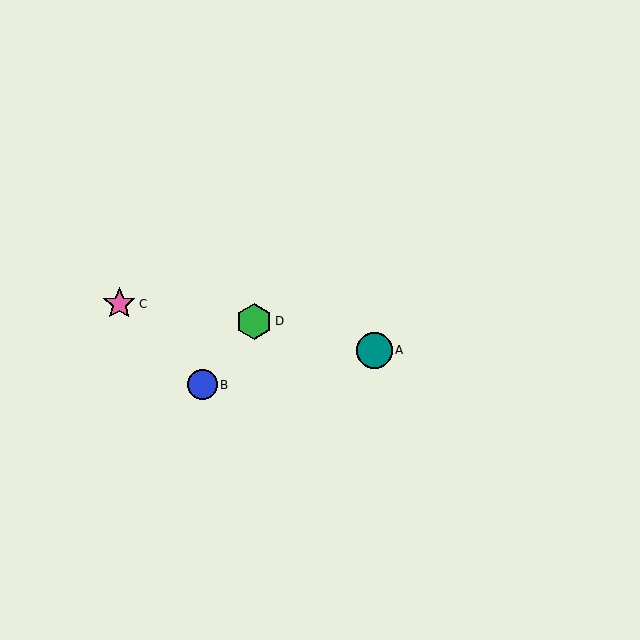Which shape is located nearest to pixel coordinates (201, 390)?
The blue circle (labeled B) at (202, 385) is nearest to that location.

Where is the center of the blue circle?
The center of the blue circle is at (202, 385).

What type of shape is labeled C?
Shape C is a pink star.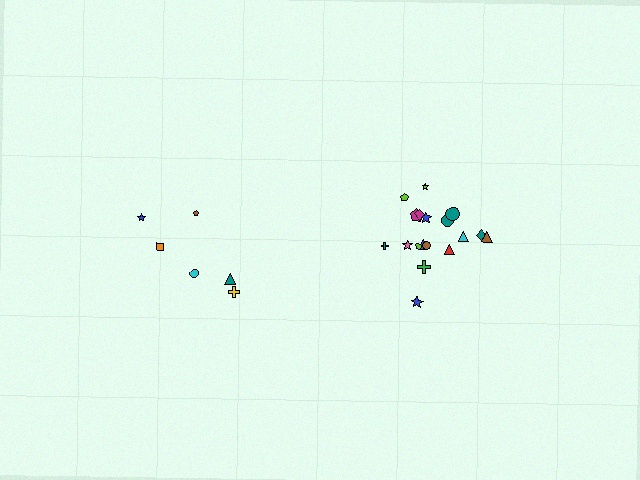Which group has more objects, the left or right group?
The right group.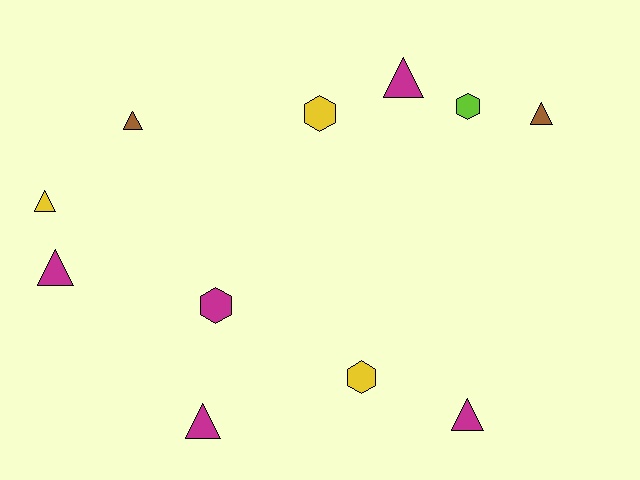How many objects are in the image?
There are 11 objects.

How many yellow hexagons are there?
There are 2 yellow hexagons.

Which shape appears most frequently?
Triangle, with 7 objects.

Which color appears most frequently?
Magenta, with 5 objects.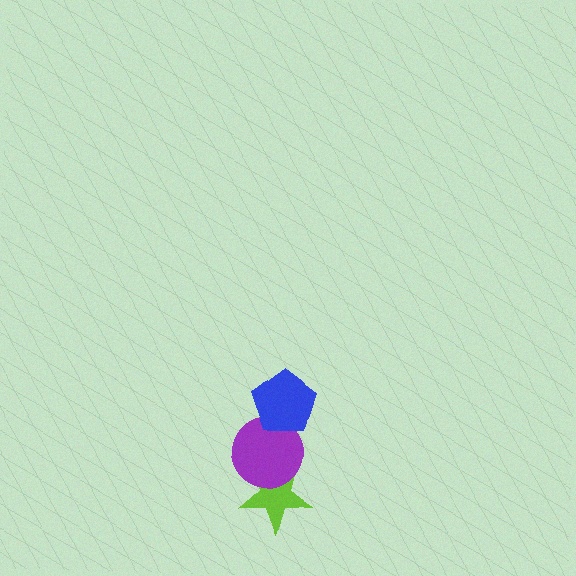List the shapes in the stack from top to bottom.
From top to bottom: the blue pentagon, the purple circle, the lime star.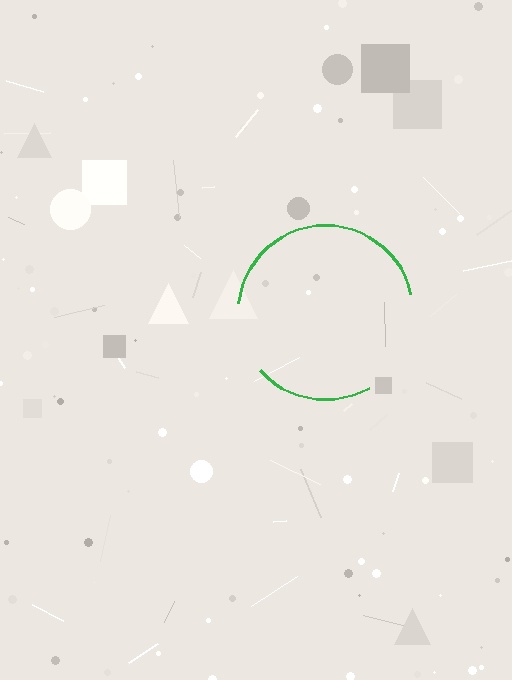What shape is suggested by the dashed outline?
The dashed outline suggests a circle.